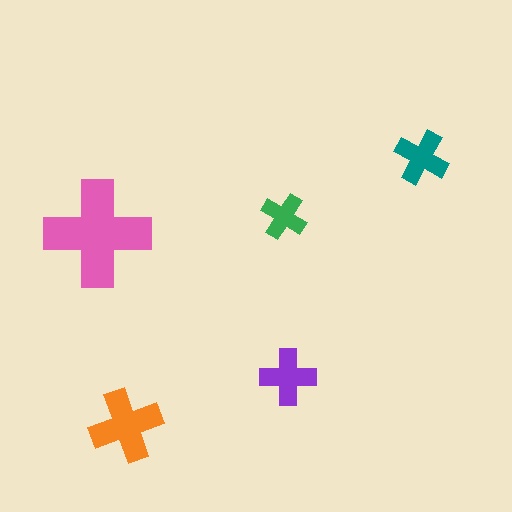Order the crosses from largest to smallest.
the pink one, the orange one, the purple one, the teal one, the green one.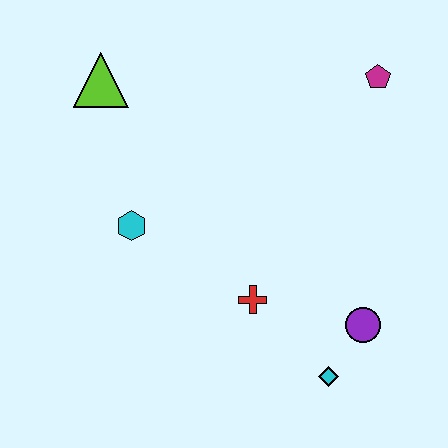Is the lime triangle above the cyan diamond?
Yes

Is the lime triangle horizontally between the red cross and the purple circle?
No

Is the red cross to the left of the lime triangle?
No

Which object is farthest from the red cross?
The lime triangle is farthest from the red cross.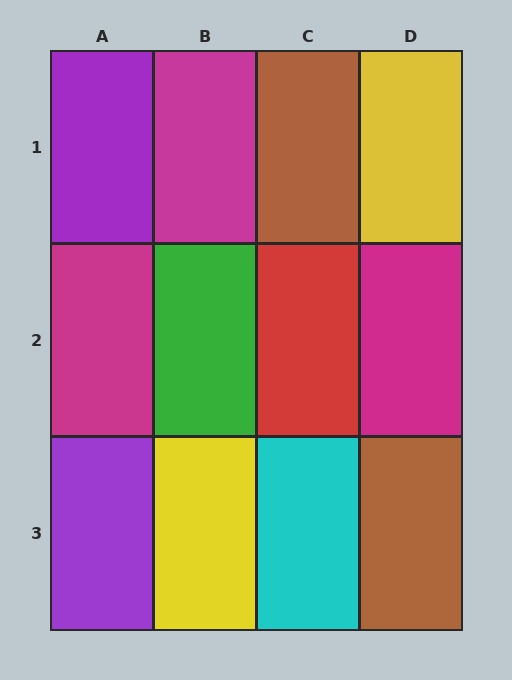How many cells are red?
1 cell is red.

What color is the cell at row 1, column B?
Magenta.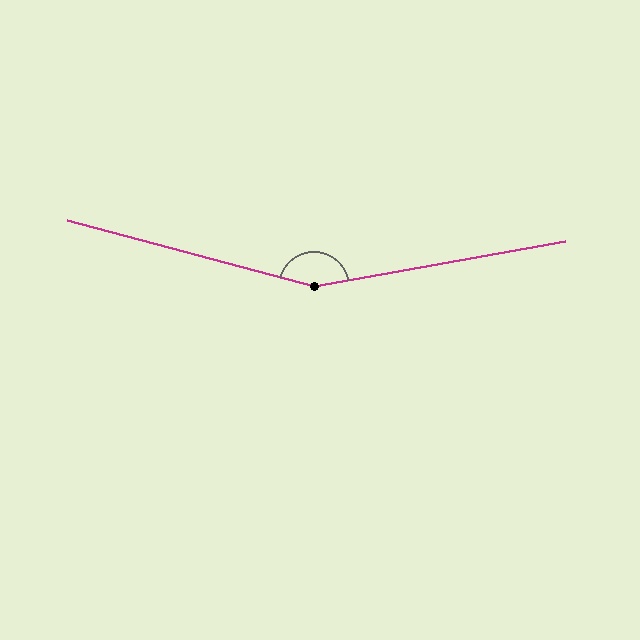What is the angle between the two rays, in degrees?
Approximately 155 degrees.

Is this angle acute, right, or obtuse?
It is obtuse.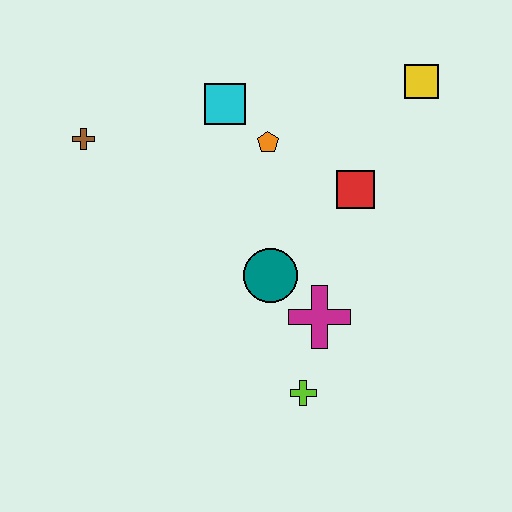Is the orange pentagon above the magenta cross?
Yes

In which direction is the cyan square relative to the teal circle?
The cyan square is above the teal circle.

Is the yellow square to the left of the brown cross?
No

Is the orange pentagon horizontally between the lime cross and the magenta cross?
No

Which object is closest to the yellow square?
The red square is closest to the yellow square.